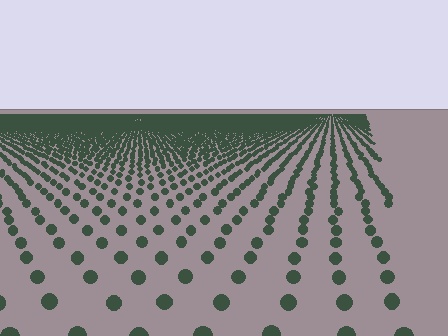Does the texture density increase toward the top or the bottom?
Density increases toward the top.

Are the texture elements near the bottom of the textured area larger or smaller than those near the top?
Larger. Near the bottom, elements are closer to the viewer and appear at a bigger on-screen size.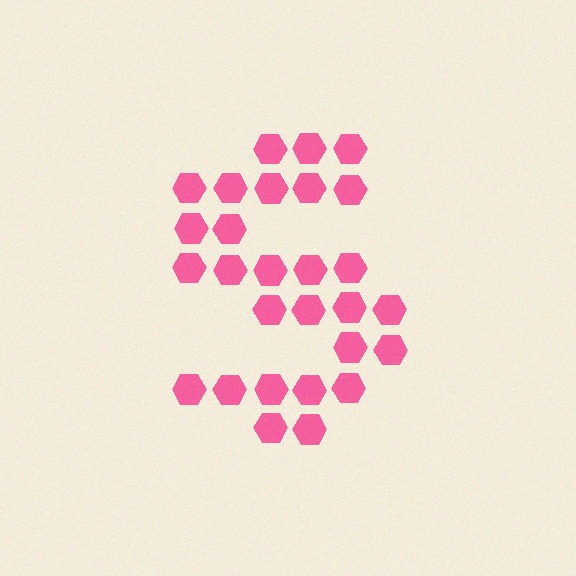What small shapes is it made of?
It is made of small hexagons.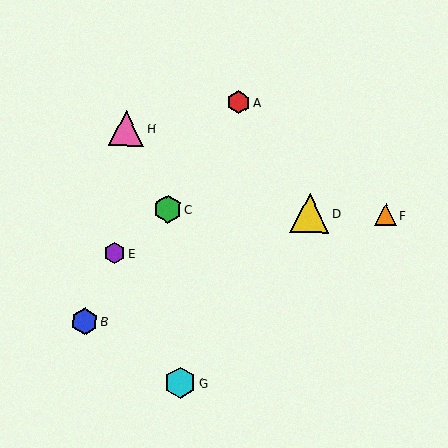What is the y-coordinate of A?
Object A is at y≈102.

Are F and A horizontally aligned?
No, F is at y≈215 and A is at y≈102.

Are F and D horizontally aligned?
Yes, both are at y≈215.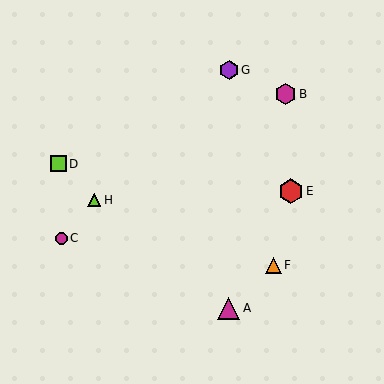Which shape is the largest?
The red hexagon (labeled E) is the largest.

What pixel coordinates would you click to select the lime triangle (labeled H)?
Click at (94, 200) to select the lime triangle H.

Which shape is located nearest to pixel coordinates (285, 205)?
The red hexagon (labeled E) at (291, 191) is nearest to that location.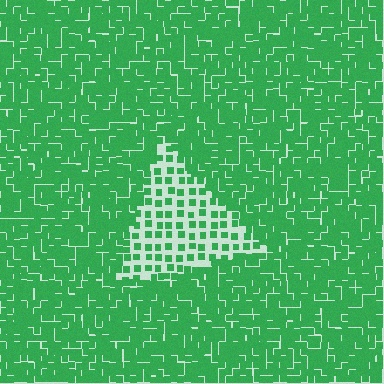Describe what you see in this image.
The image contains small green elements arranged at two different densities. A triangle-shaped region is visible where the elements are less densely packed than the surrounding area.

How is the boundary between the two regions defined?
The boundary is defined by a change in element density (approximately 2.6x ratio). All elements are the same color, size, and shape.